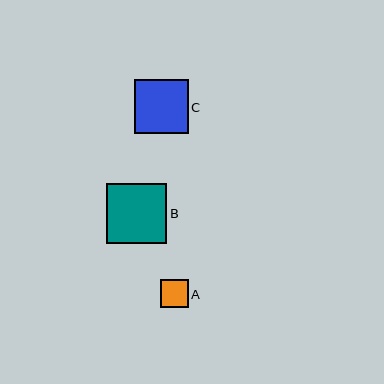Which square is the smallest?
Square A is the smallest with a size of approximately 28 pixels.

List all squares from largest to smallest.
From largest to smallest: B, C, A.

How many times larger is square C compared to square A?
Square C is approximately 2.0 times the size of square A.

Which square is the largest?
Square B is the largest with a size of approximately 60 pixels.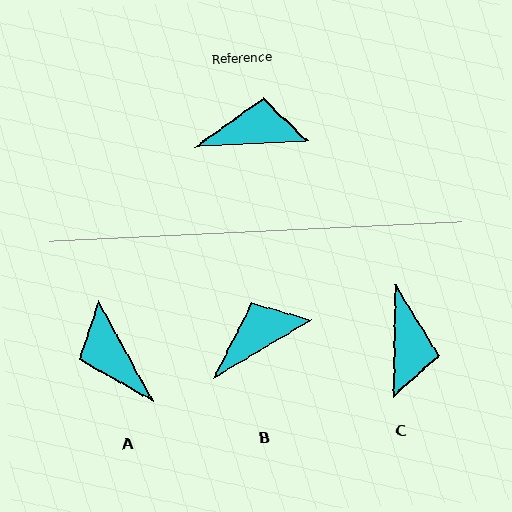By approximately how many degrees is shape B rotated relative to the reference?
Approximately 27 degrees counter-clockwise.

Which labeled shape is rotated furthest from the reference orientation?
A, about 115 degrees away.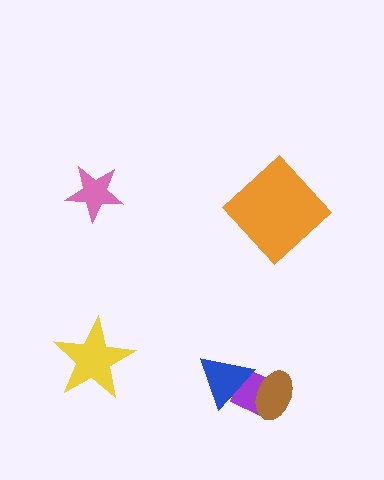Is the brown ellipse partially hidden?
Yes, it is partially covered by another shape.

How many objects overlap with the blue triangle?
2 objects overlap with the blue triangle.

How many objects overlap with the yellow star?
0 objects overlap with the yellow star.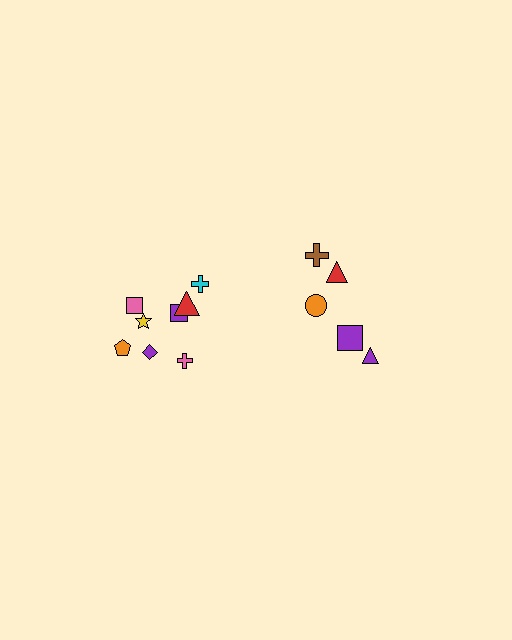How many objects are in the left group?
There are 8 objects.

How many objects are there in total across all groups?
There are 13 objects.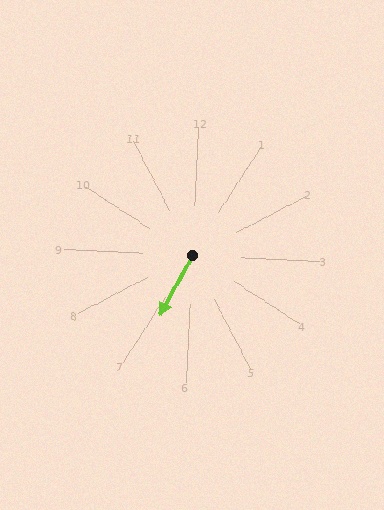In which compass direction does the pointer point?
Southwest.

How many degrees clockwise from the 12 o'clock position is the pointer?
Approximately 206 degrees.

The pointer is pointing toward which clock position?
Roughly 7 o'clock.